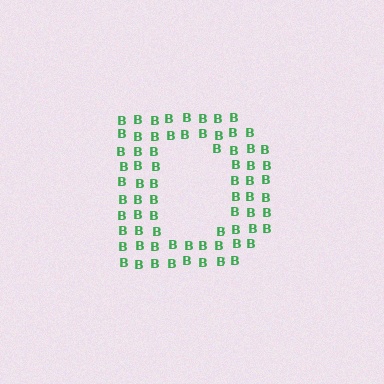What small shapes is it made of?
It is made of small letter B's.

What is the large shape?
The large shape is the letter D.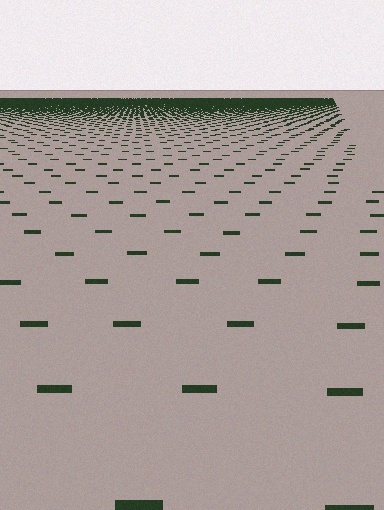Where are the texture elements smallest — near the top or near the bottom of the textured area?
Near the top.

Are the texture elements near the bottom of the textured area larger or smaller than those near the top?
Larger. Near the bottom, elements are closer to the viewer and appear at a bigger on-screen size.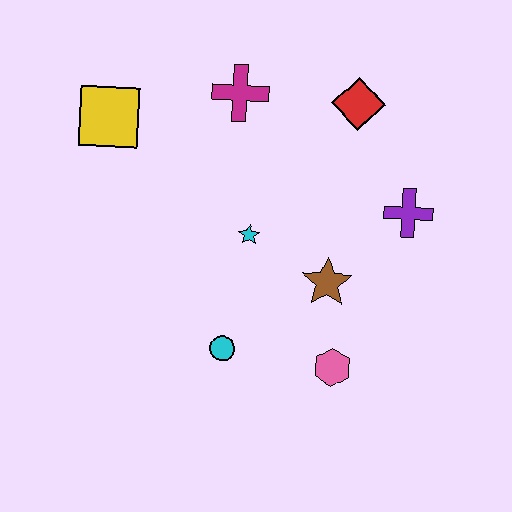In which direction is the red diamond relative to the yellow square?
The red diamond is to the right of the yellow square.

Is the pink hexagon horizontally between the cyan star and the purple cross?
Yes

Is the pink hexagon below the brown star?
Yes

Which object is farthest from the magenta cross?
The pink hexagon is farthest from the magenta cross.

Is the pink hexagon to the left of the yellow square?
No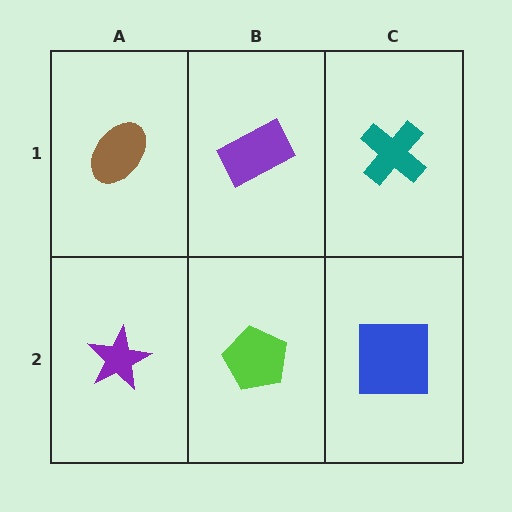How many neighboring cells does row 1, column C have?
2.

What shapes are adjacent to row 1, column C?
A blue square (row 2, column C), a purple rectangle (row 1, column B).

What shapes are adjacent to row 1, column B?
A lime pentagon (row 2, column B), a brown ellipse (row 1, column A), a teal cross (row 1, column C).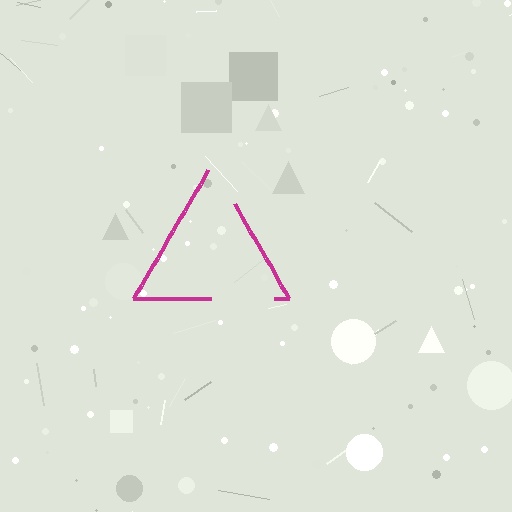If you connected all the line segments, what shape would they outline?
They would outline a triangle.